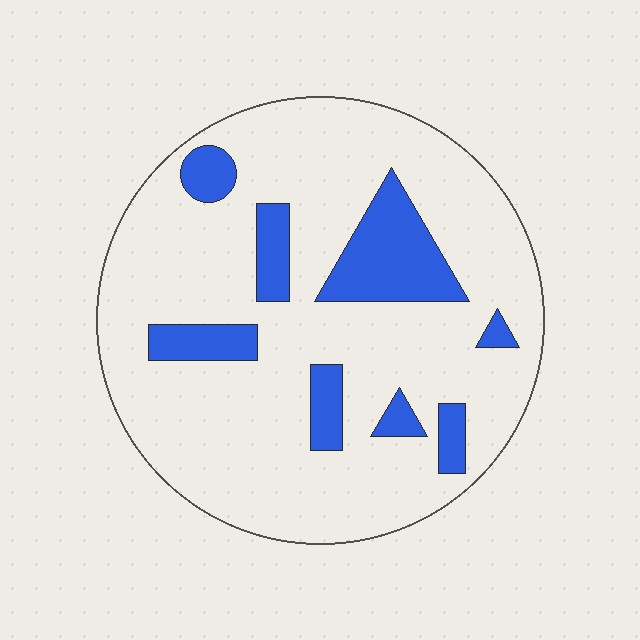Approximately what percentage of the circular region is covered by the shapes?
Approximately 20%.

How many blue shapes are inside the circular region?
8.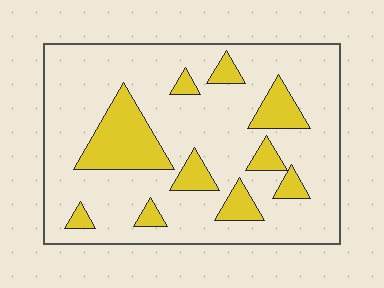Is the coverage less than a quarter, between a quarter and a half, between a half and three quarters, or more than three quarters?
Less than a quarter.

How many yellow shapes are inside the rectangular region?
10.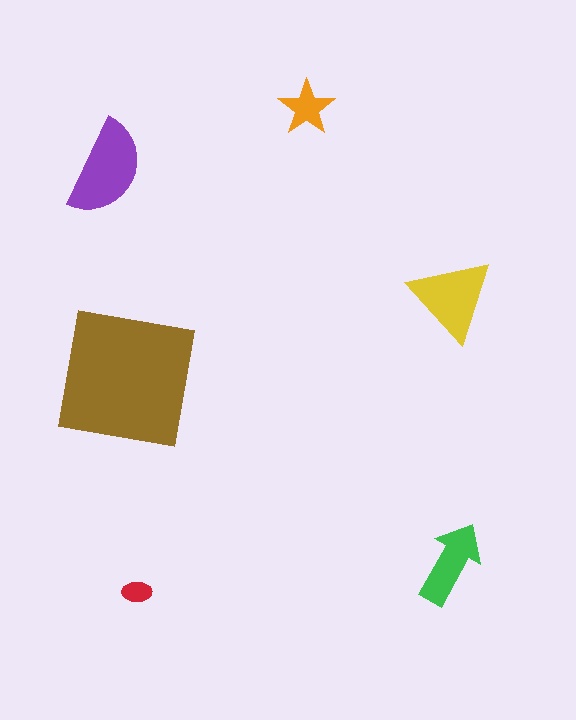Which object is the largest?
The brown square.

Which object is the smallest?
The red ellipse.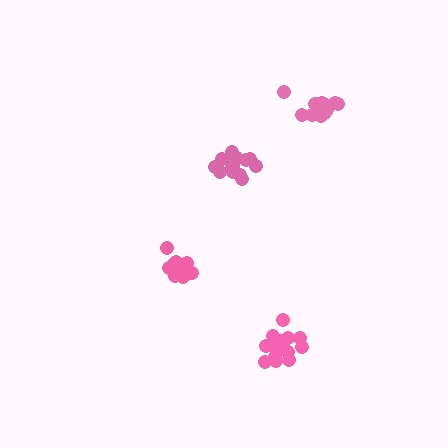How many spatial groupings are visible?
There are 4 spatial groupings.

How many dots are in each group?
Group 1: 14 dots, Group 2: 13 dots, Group 3: 17 dots, Group 4: 13 dots (57 total).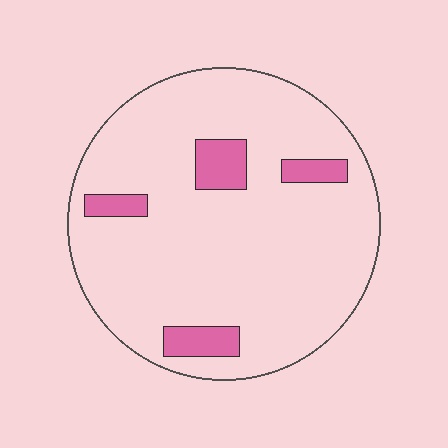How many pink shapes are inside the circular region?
4.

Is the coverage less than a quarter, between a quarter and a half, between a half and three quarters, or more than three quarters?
Less than a quarter.